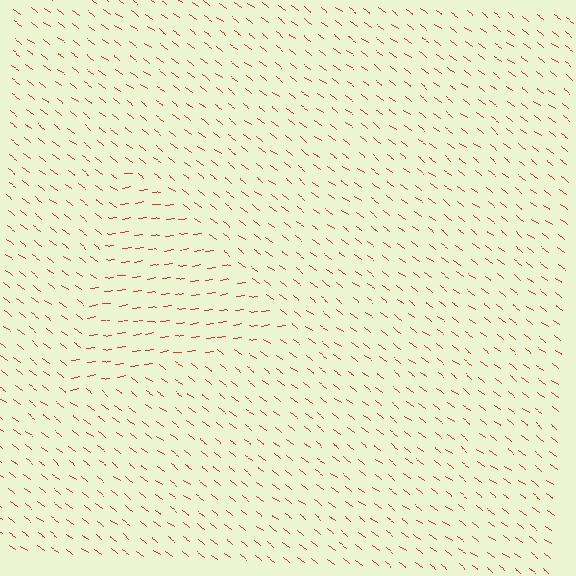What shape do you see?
I see a triangle.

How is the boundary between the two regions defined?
The boundary is defined purely by a change in line orientation (approximately 45 degrees difference). All lines are the same color and thickness.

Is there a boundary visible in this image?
Yes, there is a texture boundary formed by a change in line orientation.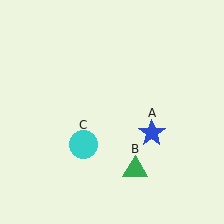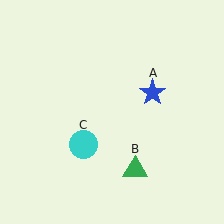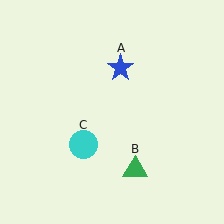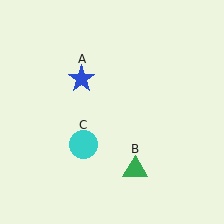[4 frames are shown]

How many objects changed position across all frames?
1 object changed position: blue star (object A).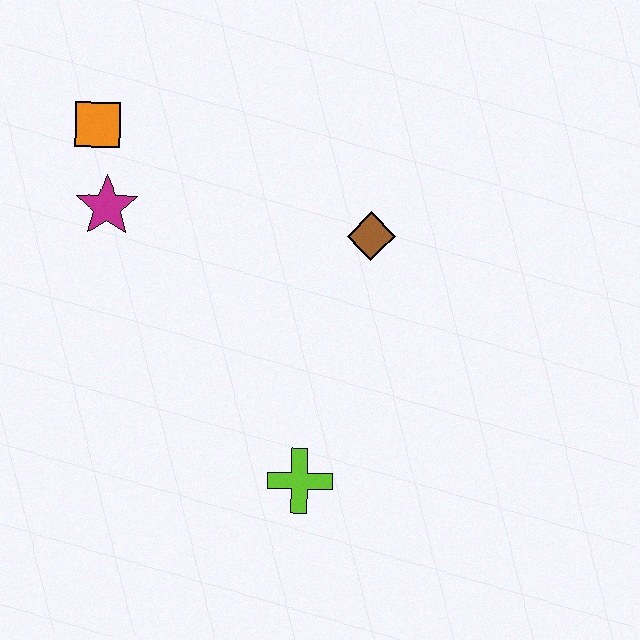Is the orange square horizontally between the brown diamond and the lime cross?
No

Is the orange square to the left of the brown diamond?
Yes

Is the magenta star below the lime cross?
No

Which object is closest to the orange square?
The magenta star is closest to the orange square.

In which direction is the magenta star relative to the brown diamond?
The magenta star is to the left of the brown diamond.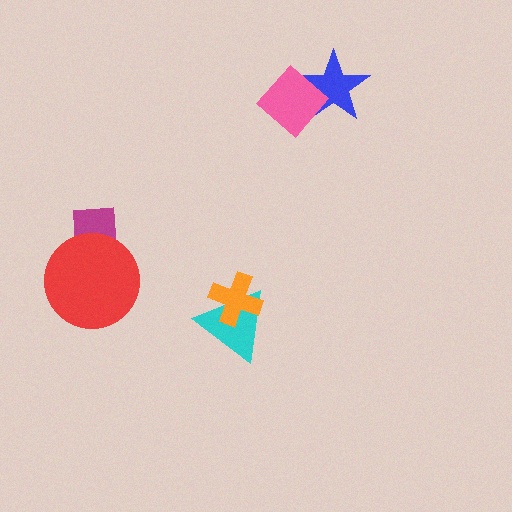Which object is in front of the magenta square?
The red circle is in front of the magenta square.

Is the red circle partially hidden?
No, no other shape covers it.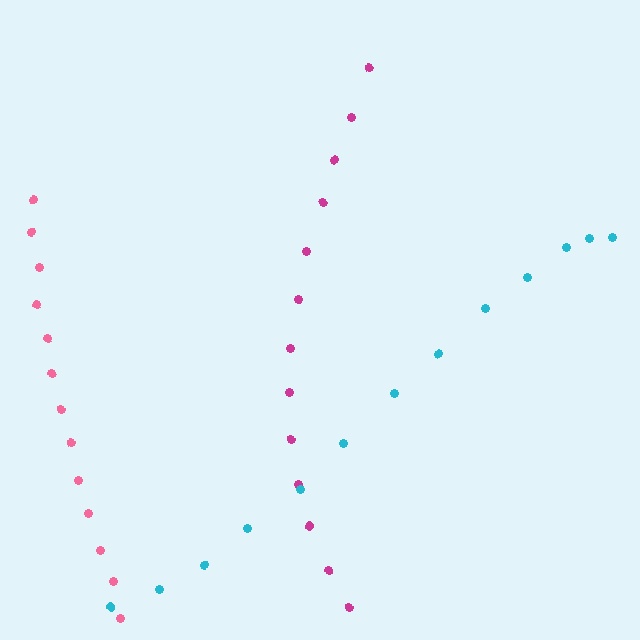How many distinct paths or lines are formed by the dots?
There are 3 distinct paths.